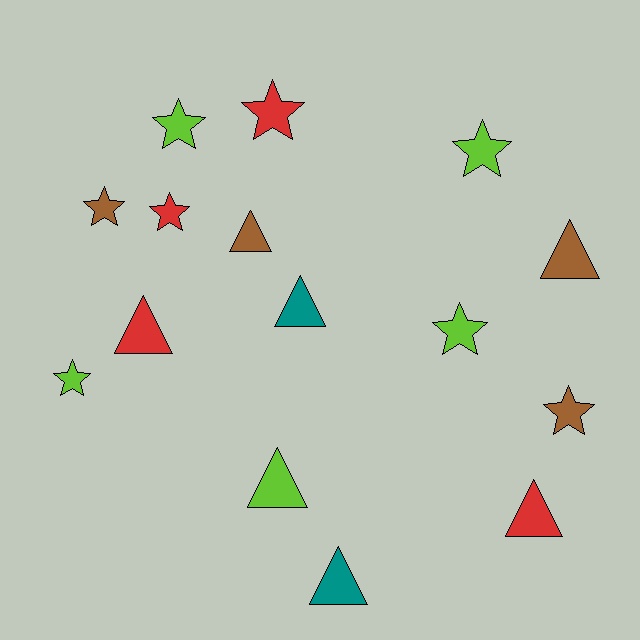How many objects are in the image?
There are 15 objects.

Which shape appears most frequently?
Star, with 8 objects.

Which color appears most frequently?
Lime, with 5 objects.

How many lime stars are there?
There are 4 lime stars.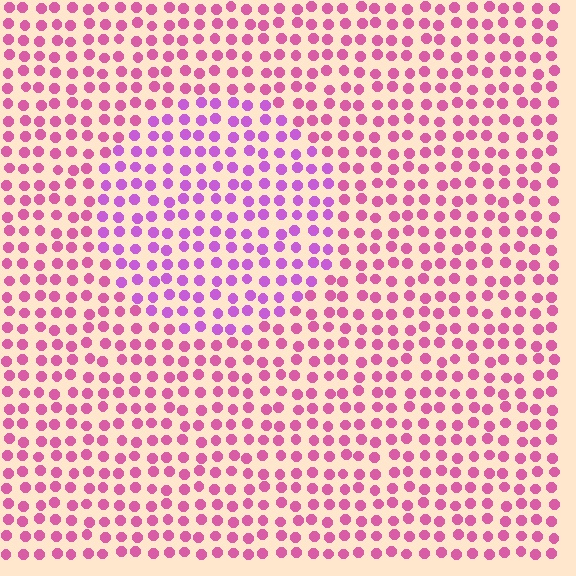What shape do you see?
I see a circle.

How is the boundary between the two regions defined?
The boundary is defined purely by a slight shift in hue (about 32 degrees). Spacing, size, and orientation are identical on both sides.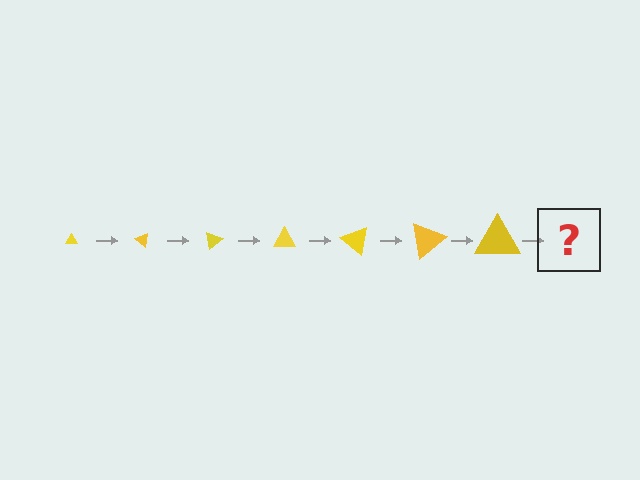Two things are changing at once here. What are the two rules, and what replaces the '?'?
The two rules are that the triangle grows larger each step and it rotates 40 degrees each step. The '?' should be a triangle, larger than the previous one and rotated 280 degrees from the start.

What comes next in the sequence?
The next element should be a triangle, larger than the previous one and rotated 280 degrees from the start.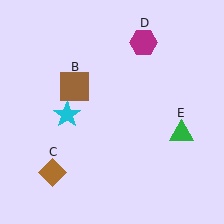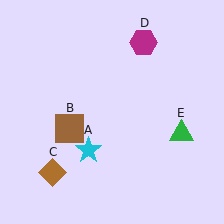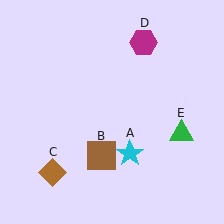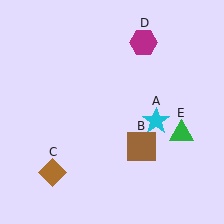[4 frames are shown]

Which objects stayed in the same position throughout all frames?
Brown diamond (object C) and magenta hexagon (object D) and green triangle (object E) remained stationary.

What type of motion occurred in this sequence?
The cyan star (object A), brown square (object B) rotated counterclockwise around the center of the scene.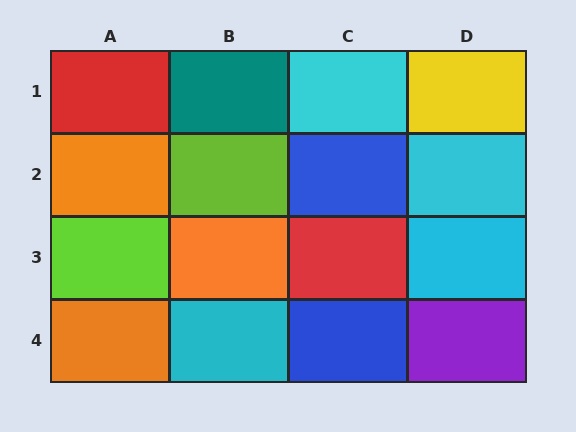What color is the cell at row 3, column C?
Red.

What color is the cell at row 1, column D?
Yellow.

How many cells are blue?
2 cells are blue.